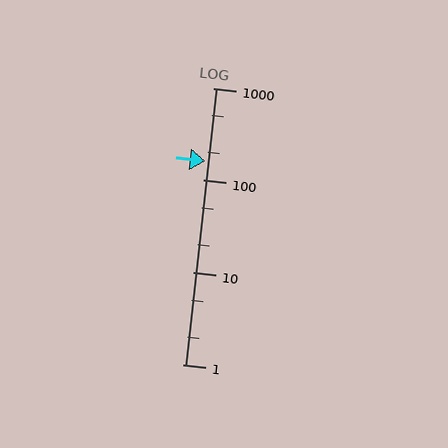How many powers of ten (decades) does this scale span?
The scale spans 3 decades, from 1 to 1000.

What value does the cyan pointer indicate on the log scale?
The pointer indicates approximately 160.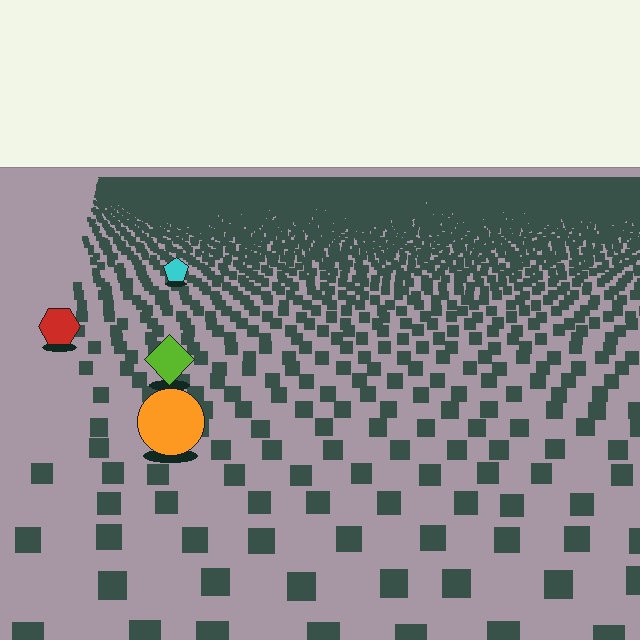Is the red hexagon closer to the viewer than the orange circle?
No. The orange circle is closer — you can tell from the texture gradient: the ground texture is coarser near it.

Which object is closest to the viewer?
The orange circle is closest. The texture marks near it are larger and more spread out.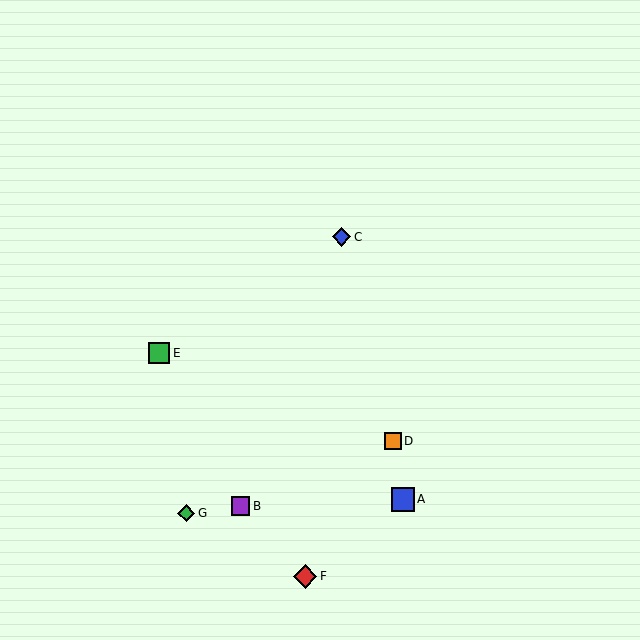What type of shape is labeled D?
Shape D is an orange square.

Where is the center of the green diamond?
The center of the green diamond is at (186, 513).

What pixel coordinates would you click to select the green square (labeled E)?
Click at (159, 353) to select the green square E.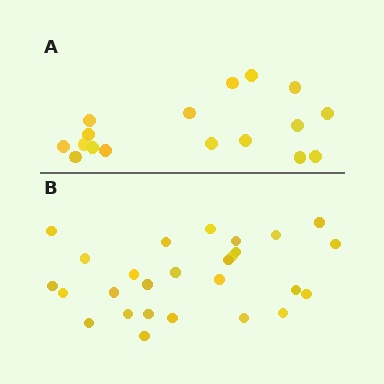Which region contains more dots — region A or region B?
Region B (the bottom region) has more dots.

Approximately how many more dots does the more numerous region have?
Region B has roughly 10 or so more dots than region A.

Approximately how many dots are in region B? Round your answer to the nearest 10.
About 30 dots. (The exact count is 27, which rounds to 30.)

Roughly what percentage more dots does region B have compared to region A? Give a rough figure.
About 60% more.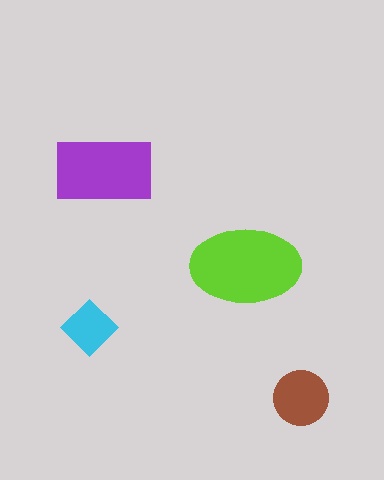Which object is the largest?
The lime ellipse.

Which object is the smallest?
The cyan diamond.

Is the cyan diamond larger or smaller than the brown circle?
Smaller.